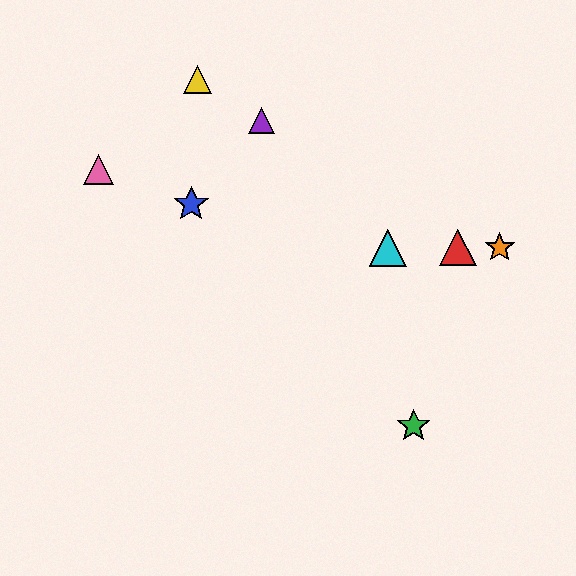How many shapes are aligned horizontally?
3 shapes (the red triangle, the orange star, the cyan triangle) are aligned horizontally.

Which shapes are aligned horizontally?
The red triangle, the orange star, the cyan triangle are aligned horizontally.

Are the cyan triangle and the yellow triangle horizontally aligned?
No, the cyan triangle is at y≈248 and the yellow triangle is at y≈80.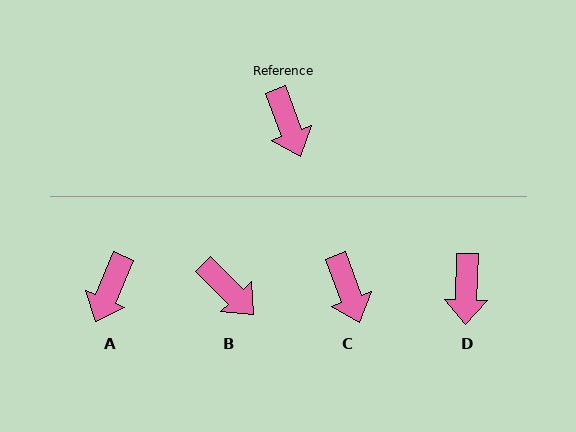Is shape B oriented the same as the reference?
No, it is off by about 24 degrees.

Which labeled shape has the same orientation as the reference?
C.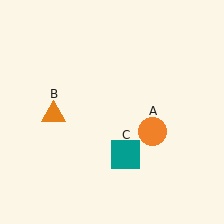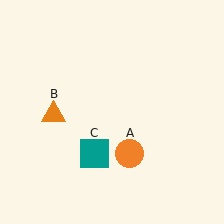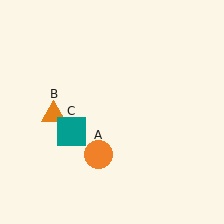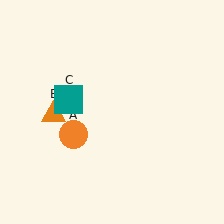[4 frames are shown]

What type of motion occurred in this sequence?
The orange circle (object A), teal square (object C) rotated clockwise around the center of the scene.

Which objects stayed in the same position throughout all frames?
Orange triangle (object B) remained stationary.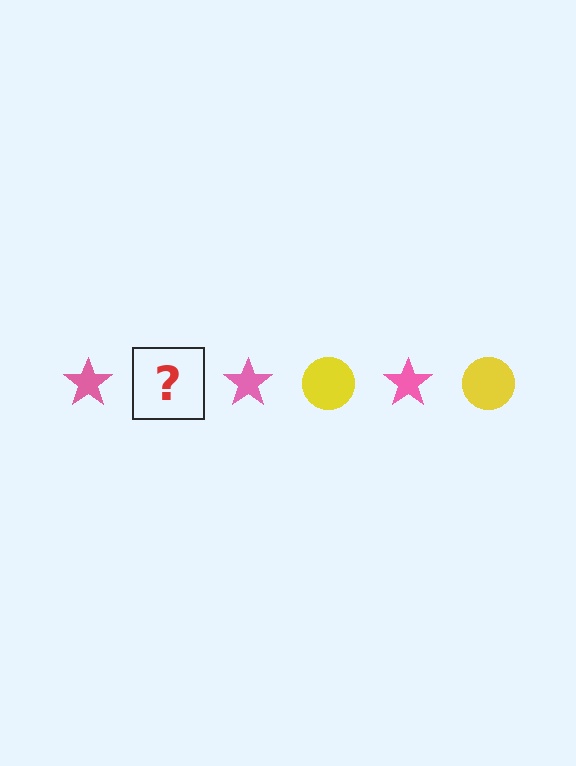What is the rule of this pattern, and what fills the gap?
The rule is that the pattern alternates between pink star and yellow circle. The gap should be filled with a yellow circle.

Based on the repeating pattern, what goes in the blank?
The blank should be a yellow circle.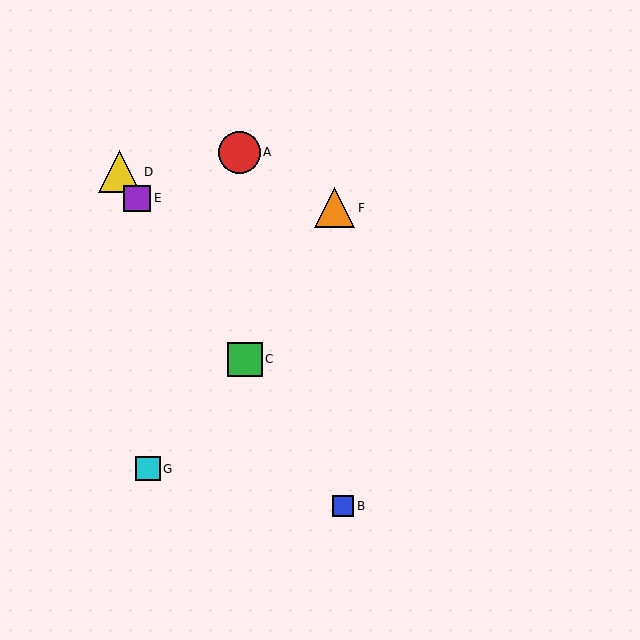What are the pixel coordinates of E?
Object E is at (137, 198).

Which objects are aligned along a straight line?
Objects B, C, D, E are aligned along a straight line.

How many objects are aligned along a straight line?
4 objects (B, C, D, E) are aligned along a straight line.